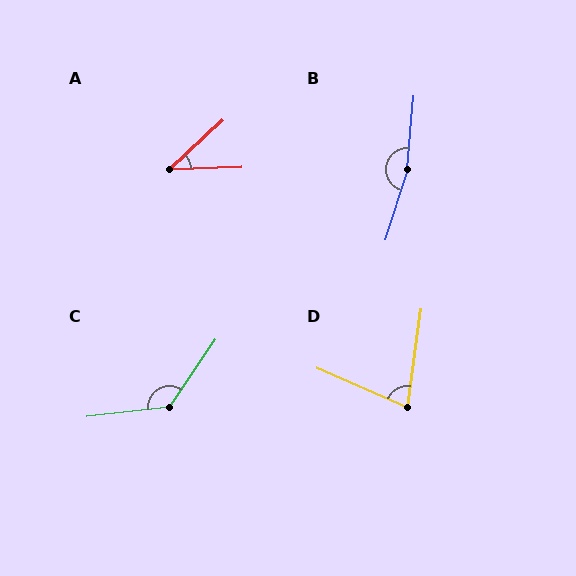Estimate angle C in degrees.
Approximately 131 degrees.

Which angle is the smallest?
A, at approximately 41 degrees.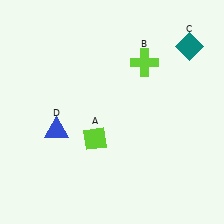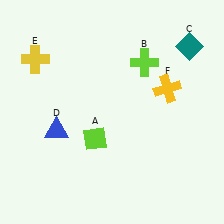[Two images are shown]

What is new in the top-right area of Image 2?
A yellow cross (F) was added in the top-right area of Image 2.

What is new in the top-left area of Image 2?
A yellow cross (E) was added in the top-left area of Image 2.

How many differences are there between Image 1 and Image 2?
There are 2 differences between the two images.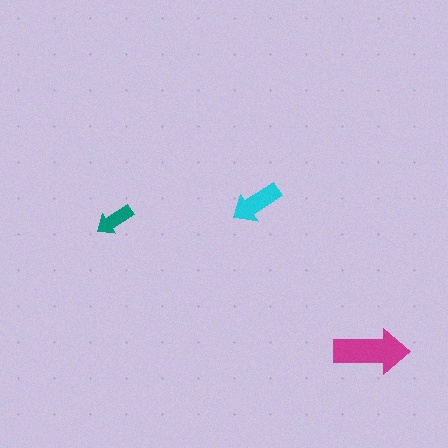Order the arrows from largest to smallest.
the magenta one, the cyan one, the teal one.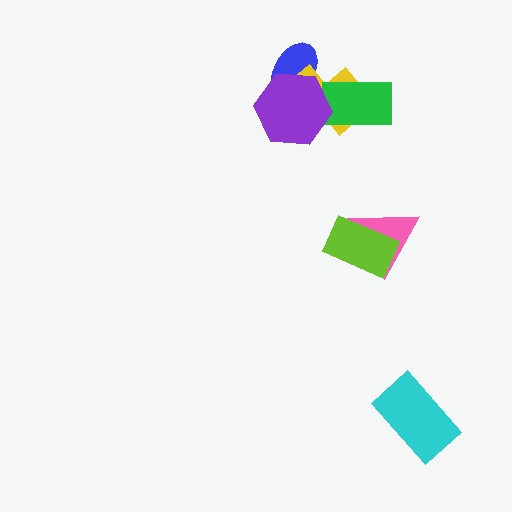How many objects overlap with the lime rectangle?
1 object overlaps with the lime rectangle.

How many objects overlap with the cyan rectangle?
0 objects overlap with the cyan rectangle.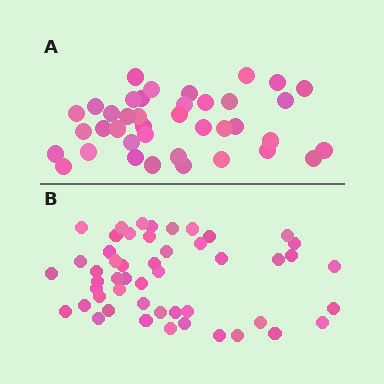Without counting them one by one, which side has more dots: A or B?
Region B (the bottom region) has more dots.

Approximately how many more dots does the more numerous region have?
Region B has roughly 12 or so more dots than region A.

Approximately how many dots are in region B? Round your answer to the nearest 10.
About 50 dots.